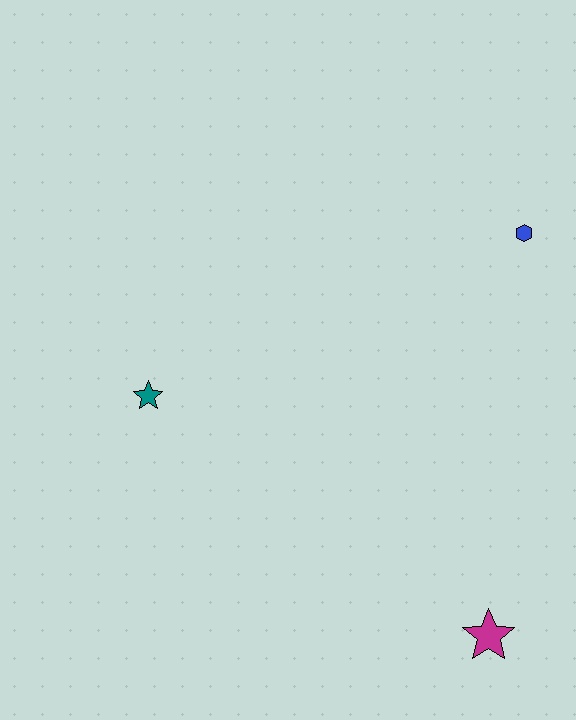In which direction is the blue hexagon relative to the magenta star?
The blue hexagon is above the magenta star.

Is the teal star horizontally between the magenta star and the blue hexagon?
No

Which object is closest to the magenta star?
The blue hexagon is closest to the magenta star.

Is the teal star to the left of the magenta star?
Yes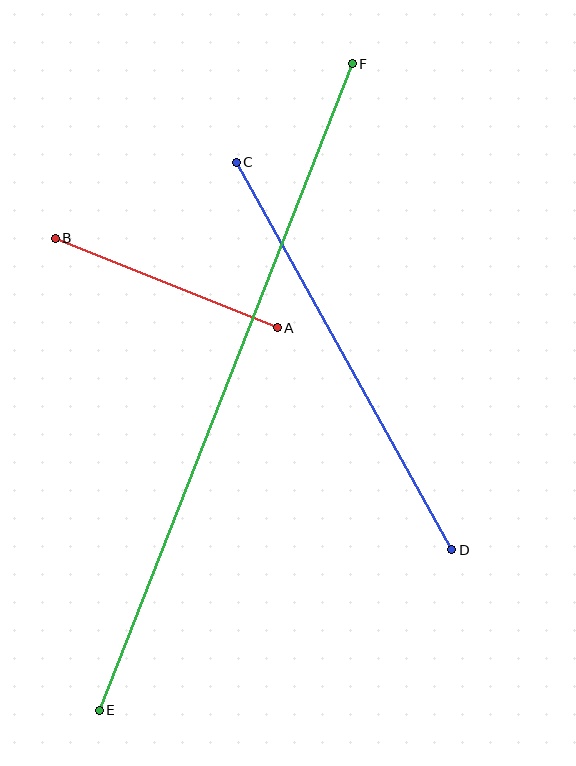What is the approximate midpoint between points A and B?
The midpoint is at approximately (166, 283) pixels.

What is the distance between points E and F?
The distance is approximately 694 pixels.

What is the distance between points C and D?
The distance is approximately 443 pixels.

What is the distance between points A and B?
The distance is approximately 239 pixels.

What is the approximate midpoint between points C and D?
The midpoint is at approximately (344, 356) pixels.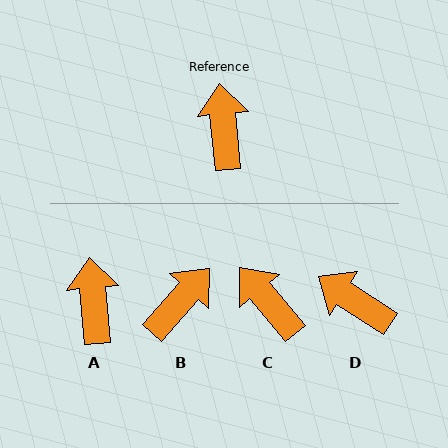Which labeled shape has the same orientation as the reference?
A.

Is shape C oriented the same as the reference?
No, it is off by about 34 degrees.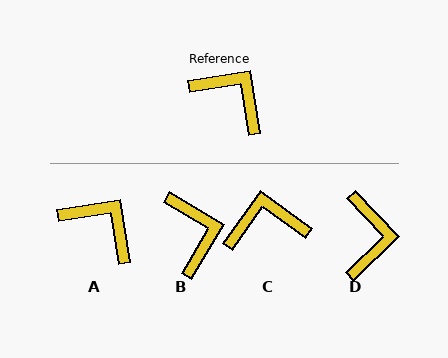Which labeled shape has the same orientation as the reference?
A.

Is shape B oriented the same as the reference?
No, it is off by about 40 degrees.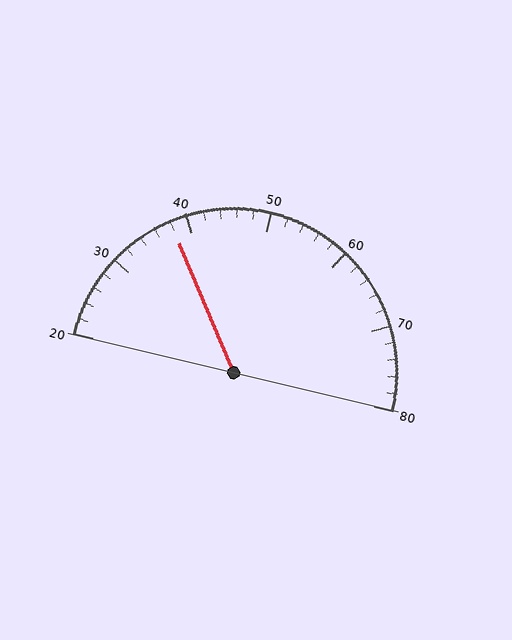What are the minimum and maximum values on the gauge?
The gauge ranges from 20 to 80.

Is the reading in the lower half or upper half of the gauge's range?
The reading is in the lower half of the range (20 to 80).